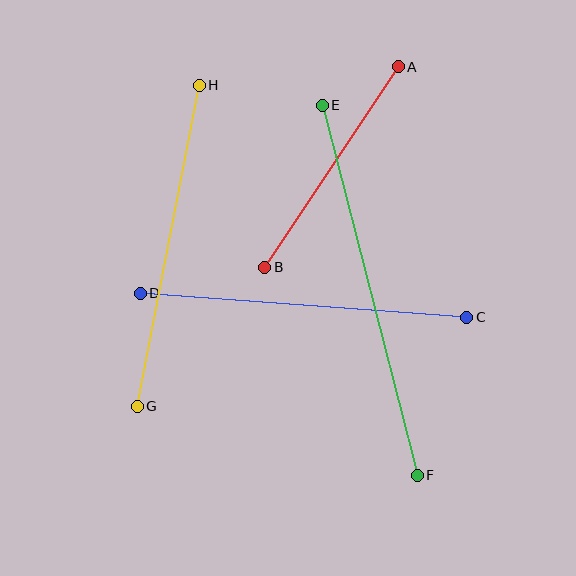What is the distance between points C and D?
The distance is approximately 328 pixels.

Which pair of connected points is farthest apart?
Points E and F are farthest apart.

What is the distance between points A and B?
The distance is approximately 241 pixels.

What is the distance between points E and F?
The distance is approximately 382 pixels.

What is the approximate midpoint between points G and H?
The midpoint is at approximately (168, 246) pixels.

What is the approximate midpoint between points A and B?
The midpoint is at approximately (331, 167) pixels.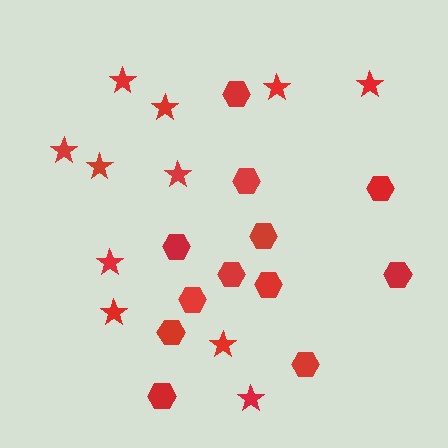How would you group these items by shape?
There are 2 groups: one group of stars (11) and one group of hexagons (12).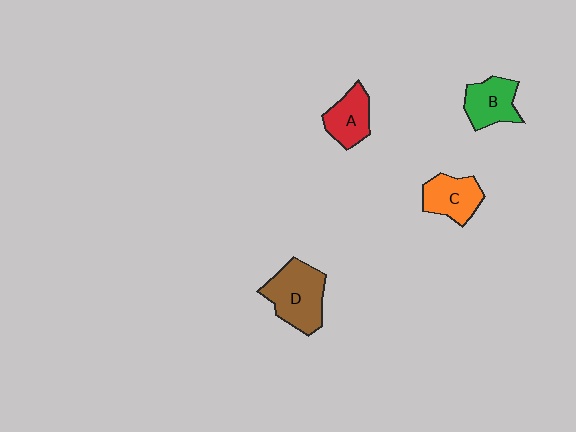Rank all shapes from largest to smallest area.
From largest to smallest: D (brown), B (green), C (orange), A (red).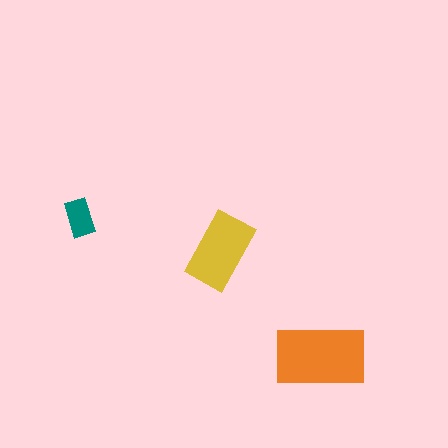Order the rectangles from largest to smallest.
the orange one, the yellow one, the teal one.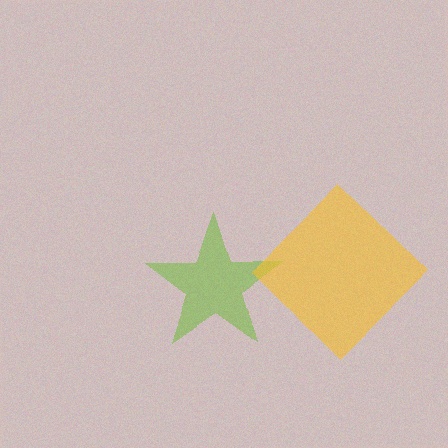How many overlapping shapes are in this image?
There are 2 overlapping shapes in the image.